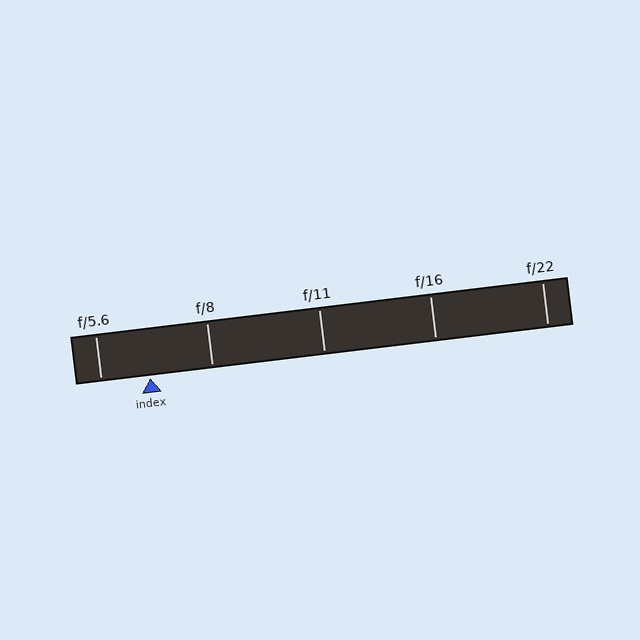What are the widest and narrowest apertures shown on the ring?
The widest aperture shown is f/5.6 and the narrowest is f/22.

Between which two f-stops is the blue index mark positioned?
The index mark is between f/5.6 and f/8.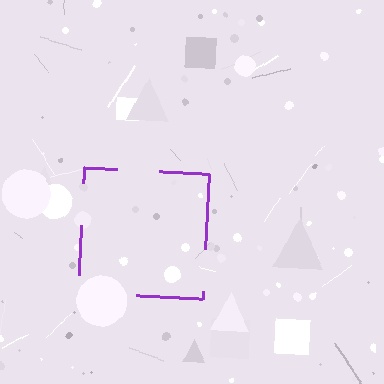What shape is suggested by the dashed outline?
The dashed outline suggests a square.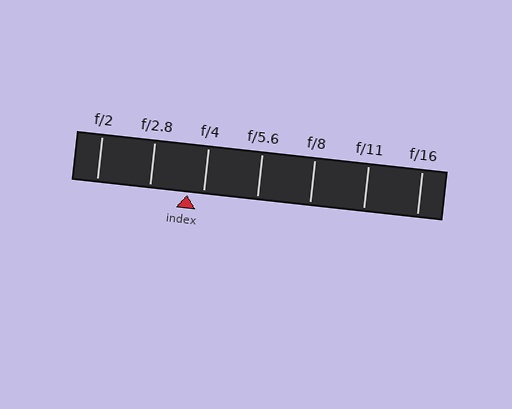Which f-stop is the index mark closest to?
The index mark is closest to f/4.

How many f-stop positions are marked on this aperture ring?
There are 7 f-stop positions marked.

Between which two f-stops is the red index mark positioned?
The index mark is between f/2.8 and f/4.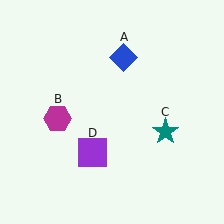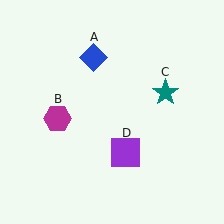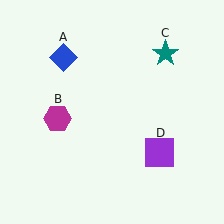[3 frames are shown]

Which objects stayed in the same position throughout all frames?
Magenta hexagon (object B) remained stationary.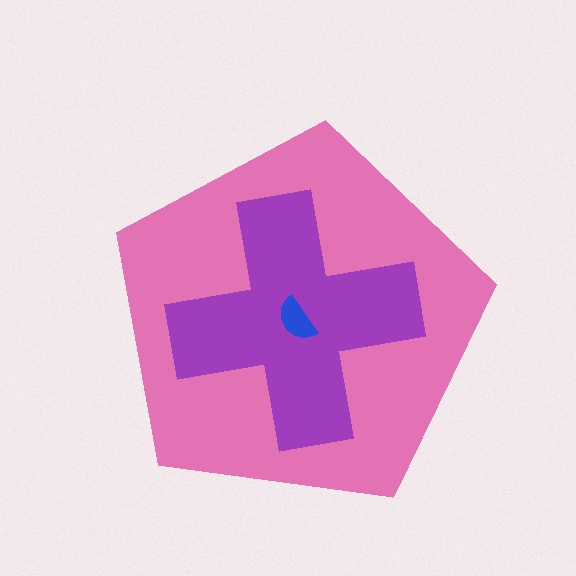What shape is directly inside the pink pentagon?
The purple cross.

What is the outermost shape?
The pink pentagon.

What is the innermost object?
The blue semicircle.